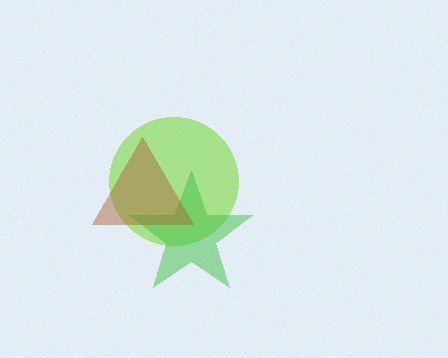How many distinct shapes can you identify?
There are 3 distinct shapes: a lime circle, a green star, a brown triangle.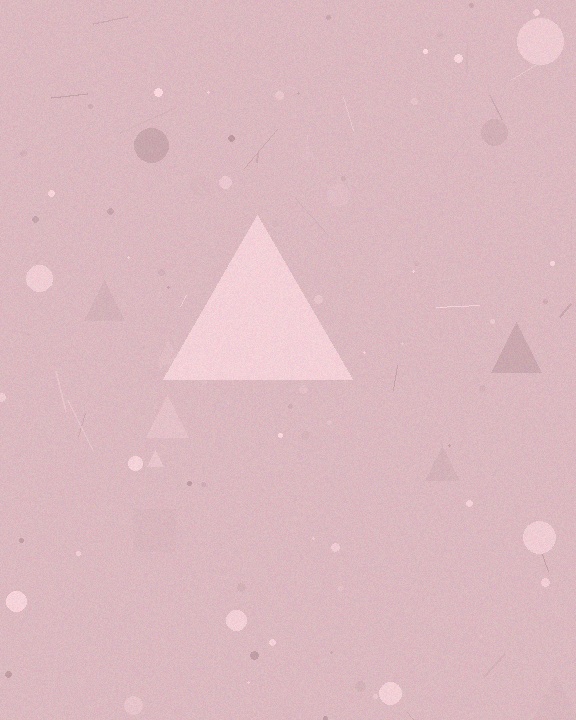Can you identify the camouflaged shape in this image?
The camouflaged shape is a triangle.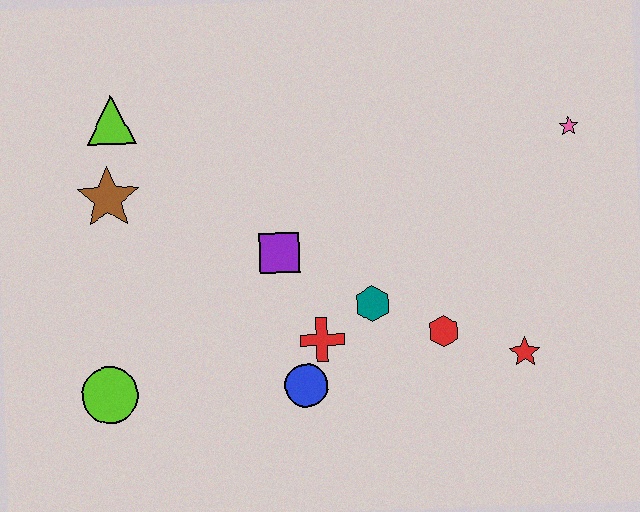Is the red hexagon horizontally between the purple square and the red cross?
No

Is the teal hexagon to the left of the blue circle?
No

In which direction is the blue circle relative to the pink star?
The blue circle is to the left of the pink star.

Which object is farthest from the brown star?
The pink star is farthest from the brown star.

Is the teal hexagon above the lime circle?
Yes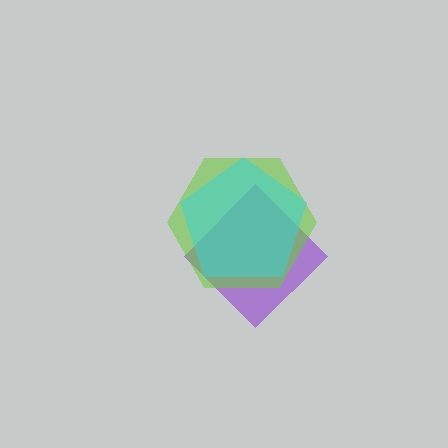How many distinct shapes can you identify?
There are 3 distinct shapes: a purple diamond, a lime hexagon, a cyan pentagon.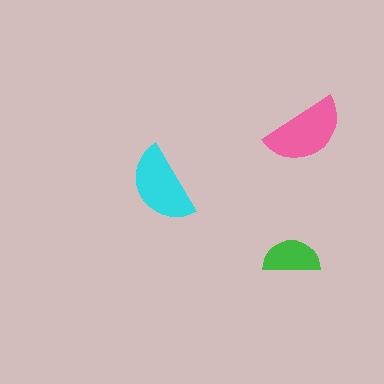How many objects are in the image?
There are 3 objects in the image.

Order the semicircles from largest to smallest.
the pink one, the cyan one, the green one.